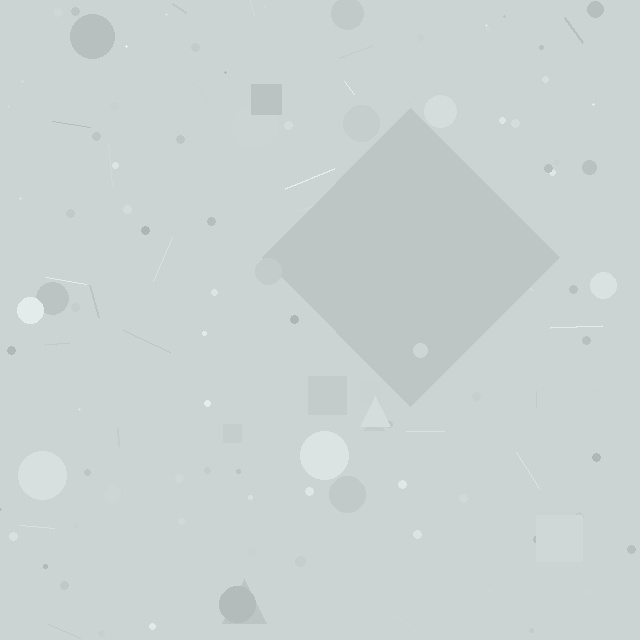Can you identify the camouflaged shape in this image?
The camouflaged shape is a diamond.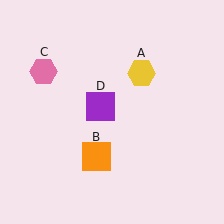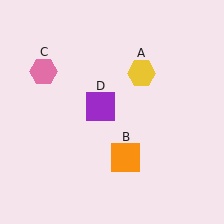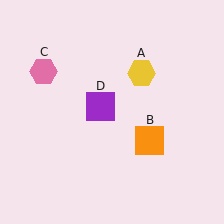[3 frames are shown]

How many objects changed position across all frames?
1 object changed position: orange square (object B).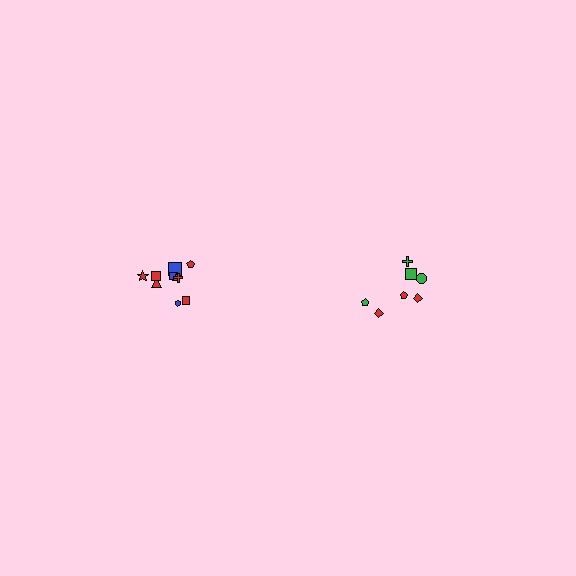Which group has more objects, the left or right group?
The left group.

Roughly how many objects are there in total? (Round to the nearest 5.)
Roughly 15 objects in total.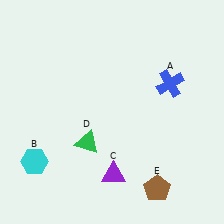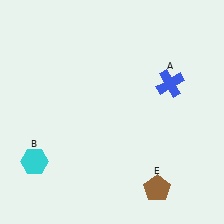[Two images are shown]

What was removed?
The green triangle (D), the purple triangle (C) were removed in Image 2.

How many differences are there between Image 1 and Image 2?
There are 2 differences between the two images.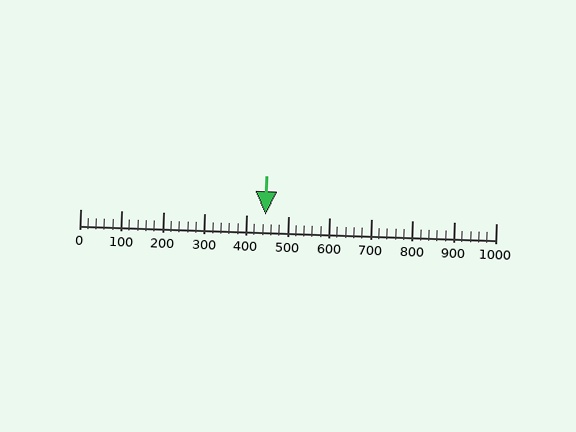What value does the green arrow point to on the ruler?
The green arrow points to approximately 446.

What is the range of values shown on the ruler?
The ruler shows values from 0 to 1000.